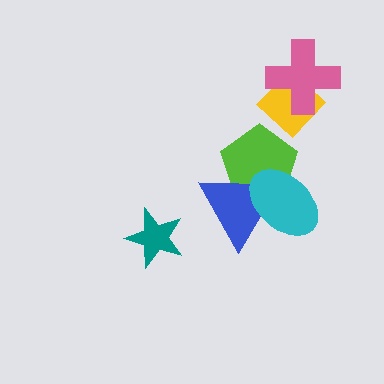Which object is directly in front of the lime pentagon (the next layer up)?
The blue triangle is directly in front of the lime pentagon.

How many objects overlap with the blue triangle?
2 objects overlap with the blue triangle.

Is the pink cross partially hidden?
No, no other shape covers it.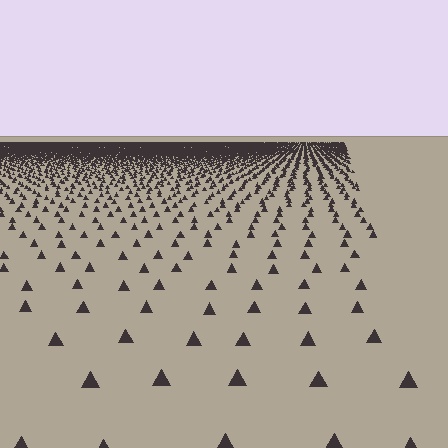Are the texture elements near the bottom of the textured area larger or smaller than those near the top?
Larger. Near the bottom, elements are closer to the viewer and appear at a bigger on-screen size.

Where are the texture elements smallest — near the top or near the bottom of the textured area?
Near the top.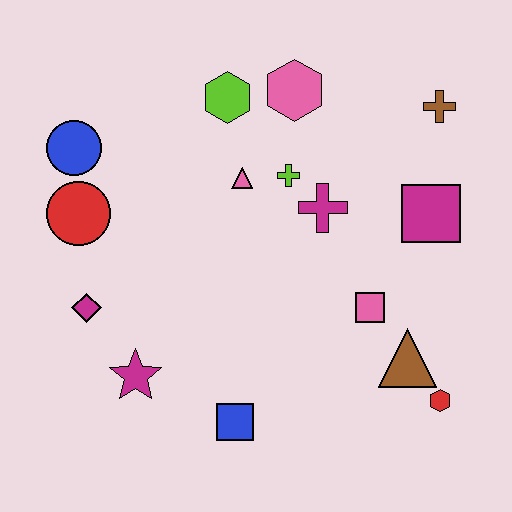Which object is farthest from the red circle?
The red hexagon is farthest from the red circle.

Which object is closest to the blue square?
The magenta star is closest to the blue square.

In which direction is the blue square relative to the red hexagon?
The blue square is to the left of the red hexagon.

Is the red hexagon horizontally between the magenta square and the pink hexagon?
No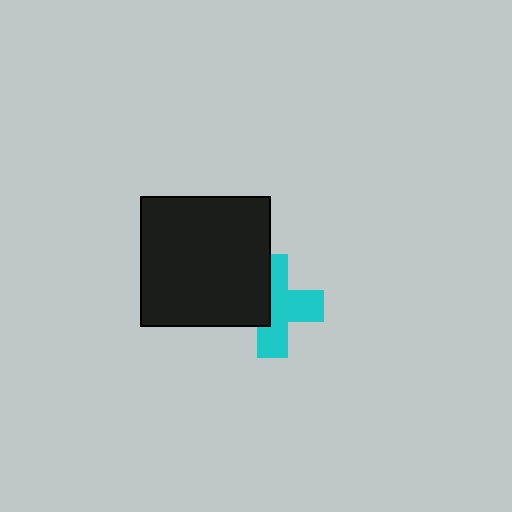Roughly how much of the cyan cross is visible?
About half of it is visible (roughly 60%).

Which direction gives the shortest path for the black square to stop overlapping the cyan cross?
Moving left gives the shortest separation.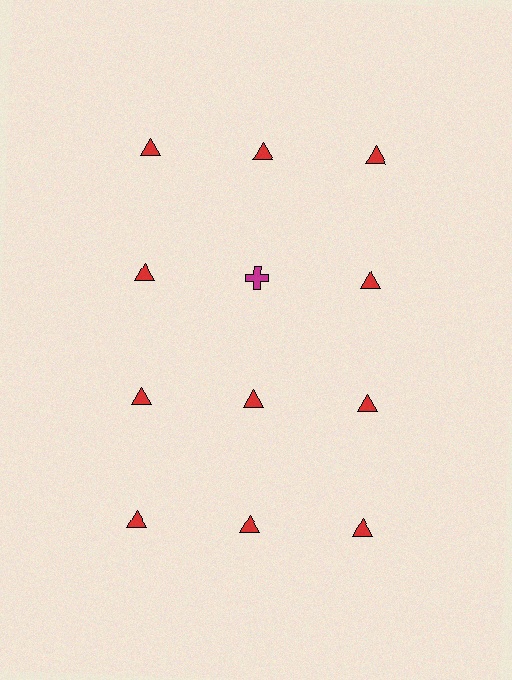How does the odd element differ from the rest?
It differs in both color (magenta instead of red) and shape (cross instead of triangle).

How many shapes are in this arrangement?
There are 12 shapes arranged in a grid pattern.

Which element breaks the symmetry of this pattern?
The magenta cross in the second row, second from left column breaks the symmetry. All other shapes are red triangles.